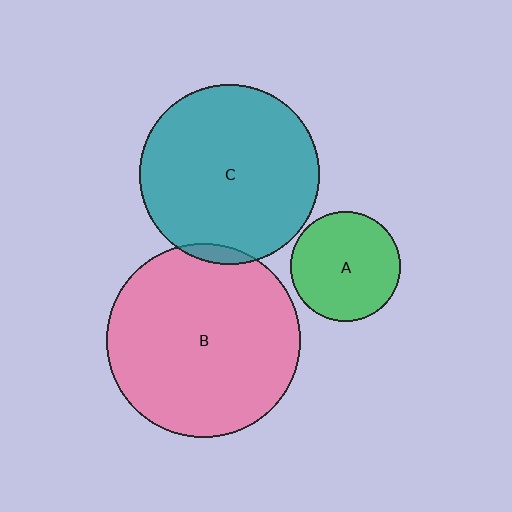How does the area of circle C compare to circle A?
Approximately 2.7 times.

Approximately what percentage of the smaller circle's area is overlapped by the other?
Approximately 5%.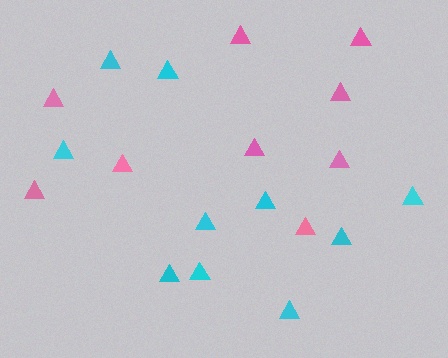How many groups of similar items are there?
There are 2 groups: one group of pink triangles (9) and one group of cyan triangles (10).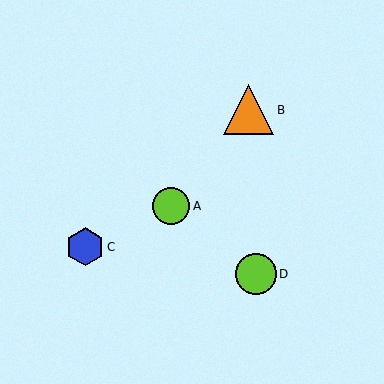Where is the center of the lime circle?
The center of the lime circle is at (171, 206).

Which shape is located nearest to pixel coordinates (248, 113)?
The orange triangle (labeled B) at (249, 110) is nearest to that location.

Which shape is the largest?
The orange triangle (labeled B) is the largest.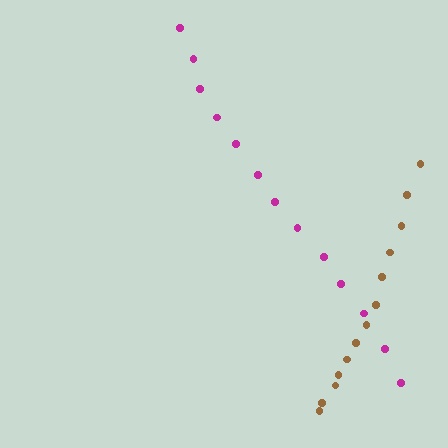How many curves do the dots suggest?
There are 2 distinct paths.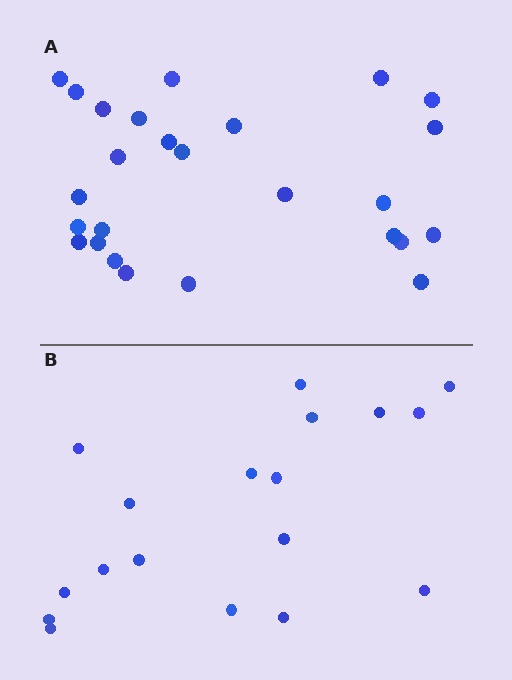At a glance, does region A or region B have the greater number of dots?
Region A (the top region) has more dots.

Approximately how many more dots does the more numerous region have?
Region A has roughly 8 or so more dots than region B.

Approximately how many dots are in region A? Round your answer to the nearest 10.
About 30 dots. (The exact count is 26, which rounds to 30.)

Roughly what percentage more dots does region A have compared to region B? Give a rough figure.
About 45% more.